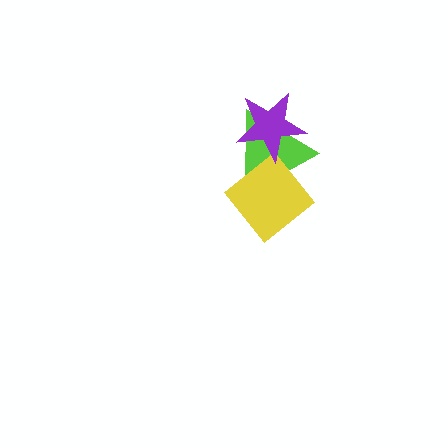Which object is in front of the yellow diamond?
The purple star is in front of the yellow diamond.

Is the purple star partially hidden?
No, no other shape covers it.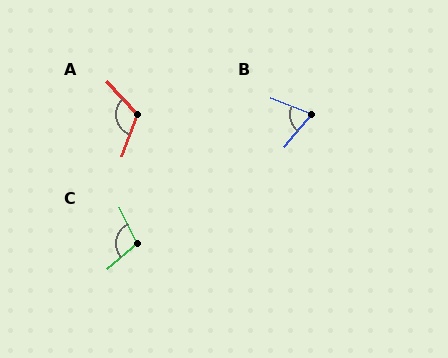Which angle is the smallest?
B, at approximately 73 degrees.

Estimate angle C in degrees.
Approximately 105 degrees.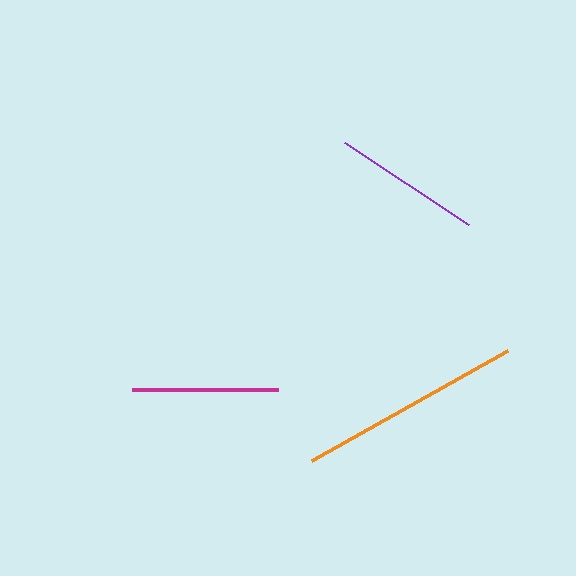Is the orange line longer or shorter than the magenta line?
The orange line is longer than the magenta line.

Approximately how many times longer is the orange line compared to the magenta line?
The orange line is approximately 1.5 times the length of the magenta line.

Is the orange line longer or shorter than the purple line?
The orange line is longer than the purple line.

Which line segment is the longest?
The orange line is the longest at approximately 226 pixels.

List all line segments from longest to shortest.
From longest to shortest: orange, purple, magenta.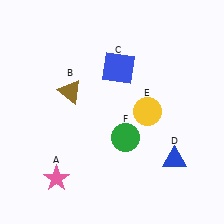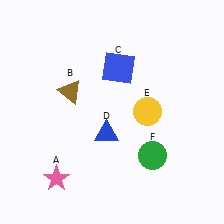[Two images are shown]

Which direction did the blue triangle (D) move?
The blue triangle (D) moved left.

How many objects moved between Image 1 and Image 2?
2 objects moved between the two images.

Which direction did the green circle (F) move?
The green circle (F) moved right.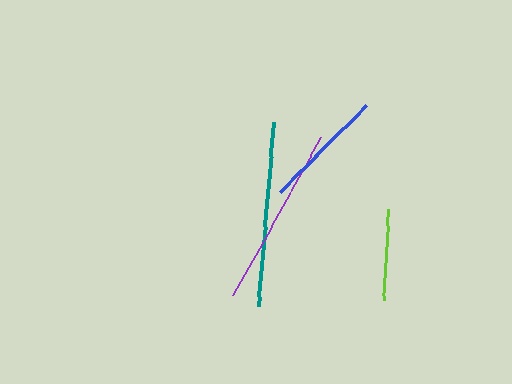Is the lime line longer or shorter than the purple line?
The purple line is longer than the lime line.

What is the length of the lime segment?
The lime segment is approximately 91 pixels long.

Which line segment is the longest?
The teal line is the longest at approximately 185 pixels.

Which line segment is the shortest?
The lime line is the shortest at approximately 91 pixels.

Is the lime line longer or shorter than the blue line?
The blue line is longer than the lime line.